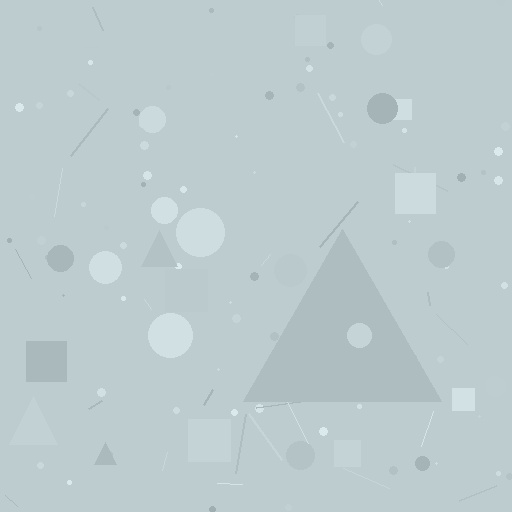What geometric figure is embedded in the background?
A triangle is embedded in the background.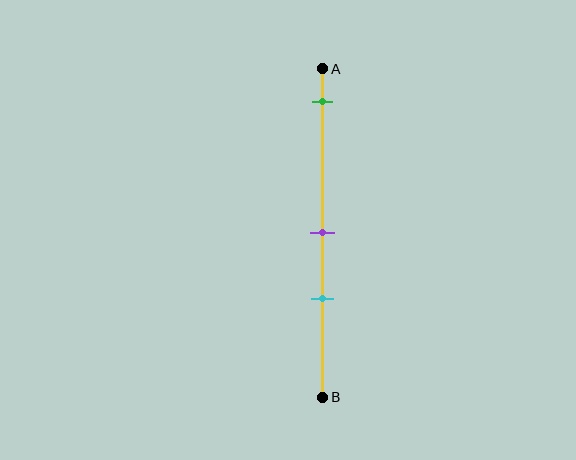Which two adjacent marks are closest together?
The purple and cyan marks are the closest adjacent pair.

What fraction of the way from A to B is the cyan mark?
The cyan mark is approximately 70% (0.7) of the way from A to B.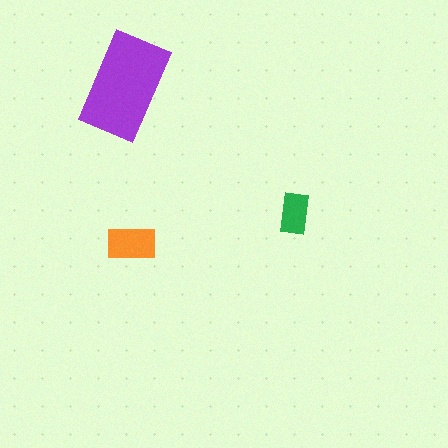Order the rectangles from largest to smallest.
the purple one, the orange one, the green one.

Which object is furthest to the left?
The purple rectangle is leftmost.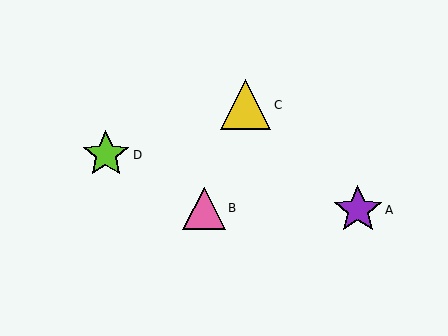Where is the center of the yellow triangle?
The center of the yellow triangle is at (245, 105).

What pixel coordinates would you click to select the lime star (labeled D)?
Click at (106, 155) to select the lime star D.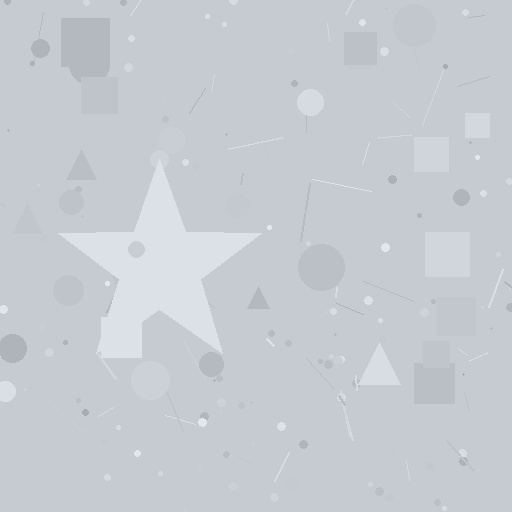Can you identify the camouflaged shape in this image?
The camouflaged shape is a star.